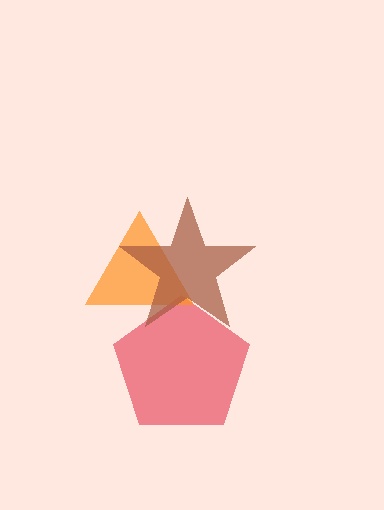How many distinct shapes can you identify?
There are 3 distinct shapes: a red pentagon, an orange triangle, a brown star.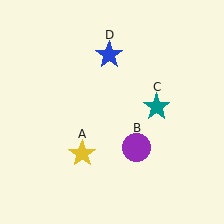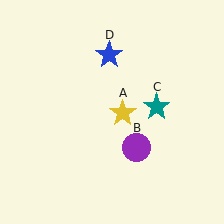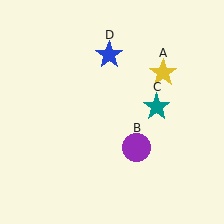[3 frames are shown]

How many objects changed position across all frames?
1 object changed position: yellow star (object A).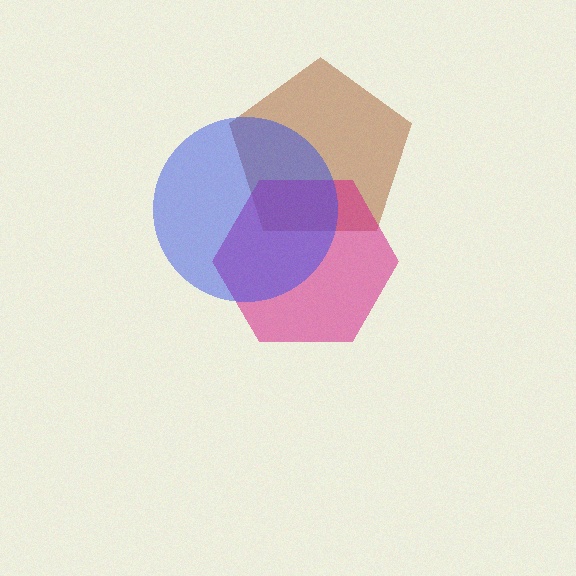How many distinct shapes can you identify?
There are 3 distinct shapes: a brown pentagon, a magenta hexagon, a blue circle.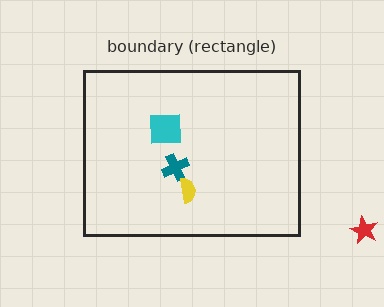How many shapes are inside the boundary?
3 inside, 1 outside.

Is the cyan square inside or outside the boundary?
Inside.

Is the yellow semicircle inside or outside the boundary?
Inside.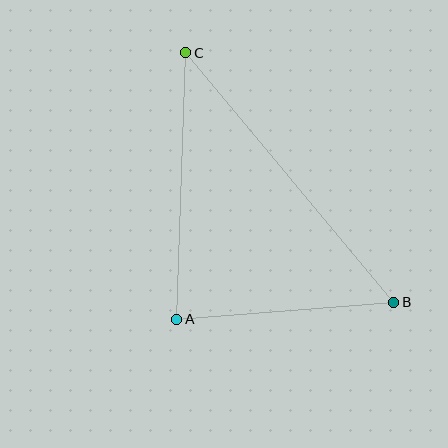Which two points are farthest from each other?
Points B and C are farthest from each other.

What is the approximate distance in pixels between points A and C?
The distance between A and C is approximately 267 pixels.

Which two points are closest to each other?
Points A and B are closest to each other.